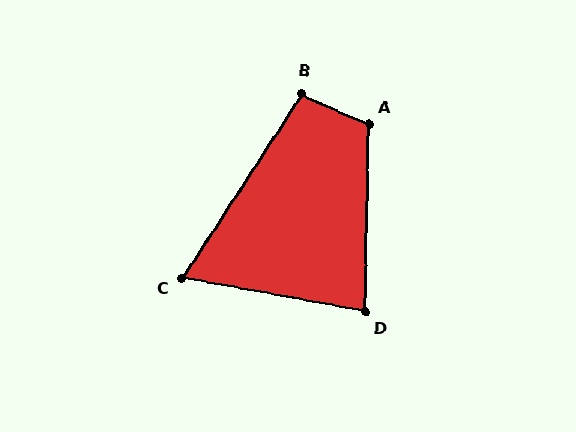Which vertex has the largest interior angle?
A, at approximately 113 degrees.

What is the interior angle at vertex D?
Approximately 81 degrees (acute).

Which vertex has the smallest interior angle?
C, at approximately 67 degrees.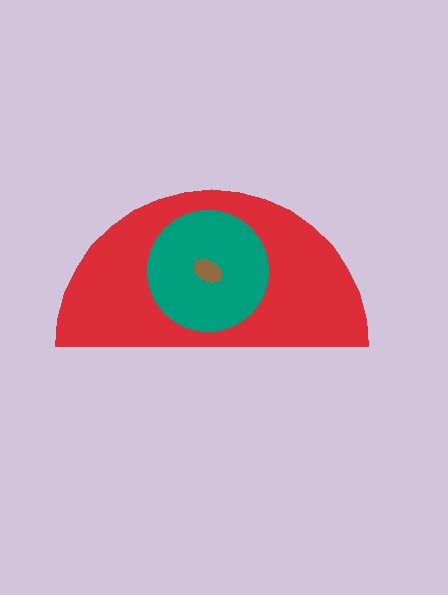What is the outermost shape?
The red semicircle.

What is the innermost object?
The brown ellipse.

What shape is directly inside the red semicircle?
The teal circle.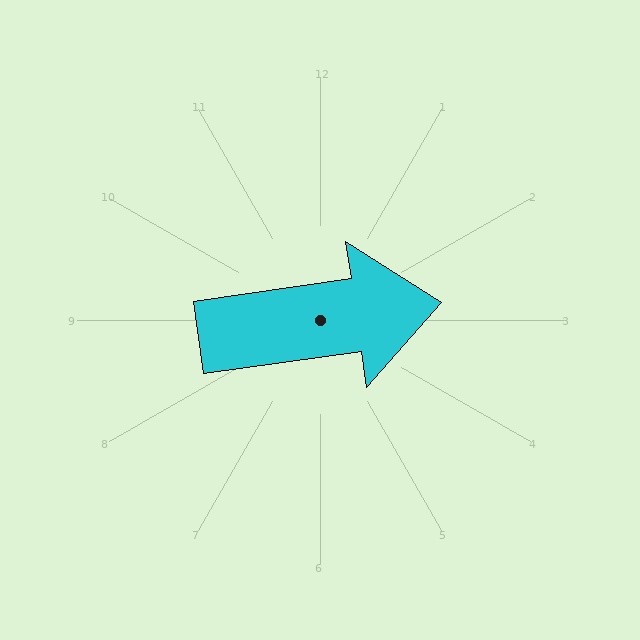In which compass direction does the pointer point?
East.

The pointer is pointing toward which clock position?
Roughly 3 o'clock.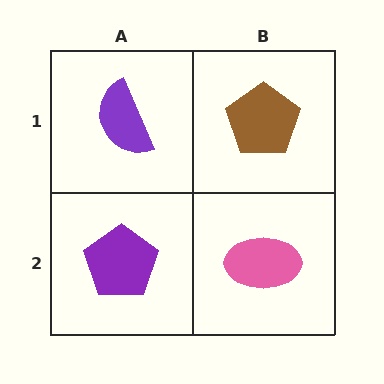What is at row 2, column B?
A pink ellipse.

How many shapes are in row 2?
2 shapes.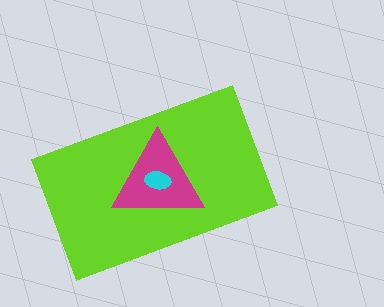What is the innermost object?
The cyan ellipse.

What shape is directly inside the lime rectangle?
The magenta triangle.